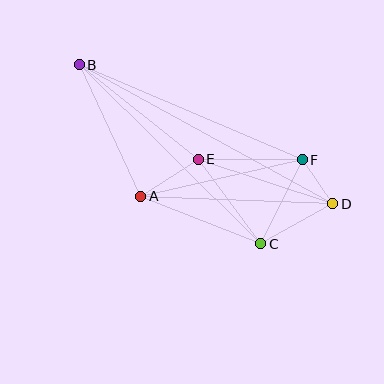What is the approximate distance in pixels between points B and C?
The distance between B and C is approximately 255 pixels.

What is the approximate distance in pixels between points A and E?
The distance between A and E is approximately 68 pixels.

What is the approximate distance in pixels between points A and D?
The distance between A and D is approximately 192 pixels.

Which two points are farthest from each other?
Points B and D are farthest from each other.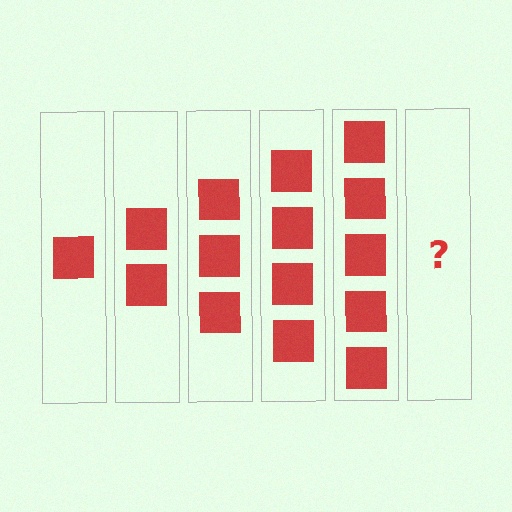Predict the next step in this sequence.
The next step is 6 squares.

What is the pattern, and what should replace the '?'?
The pattern is that each step adds one more square. The '?' should be 6 squares.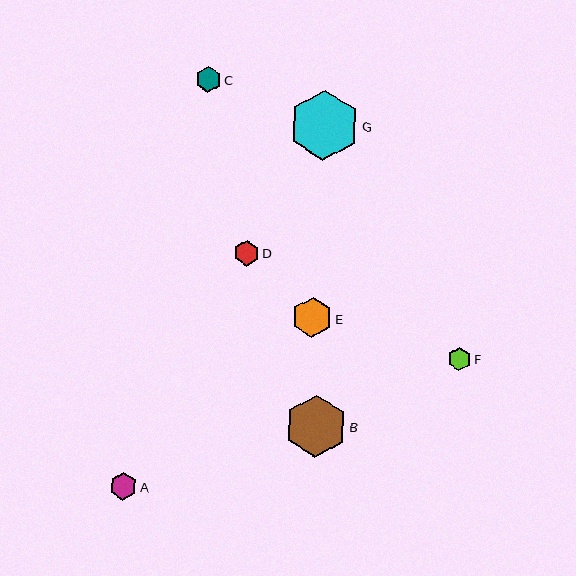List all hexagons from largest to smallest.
From largest to smallest: G, B, E, A, C, D, F.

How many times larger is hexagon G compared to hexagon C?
Hexagon G is approximately 2.7 times the size of hexagon C.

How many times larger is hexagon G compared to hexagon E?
Hexagon G is approximately 1.7 times the size of hexagon E.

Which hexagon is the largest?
Hexagon G is the largest with a size of approximately 70 pixels.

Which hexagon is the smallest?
Hexagon F is the smallest with a size of approximately 23 pixels.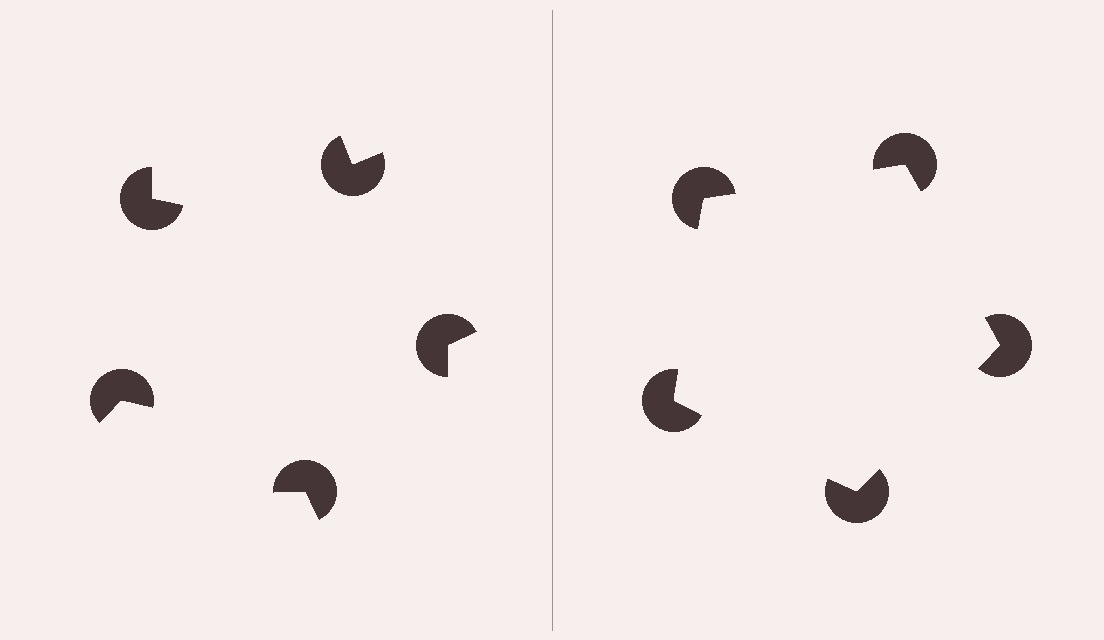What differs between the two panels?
The pac-man discs are positioned identically on both sides; only the wedge orientations differ. On the right they align to a pentagon; on the left they are misaligned.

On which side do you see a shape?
An illusory pentagon appears on the right side. On the left side the wedge cuts are rotated, so no coherent shape forms.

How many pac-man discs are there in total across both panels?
10 — 5 on each side.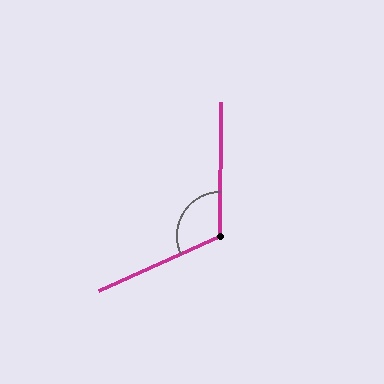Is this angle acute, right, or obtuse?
It is obtuse.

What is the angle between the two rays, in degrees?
Approximately 115 degrees.